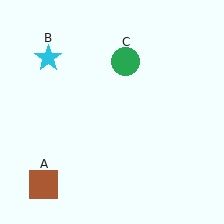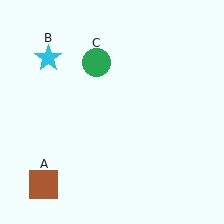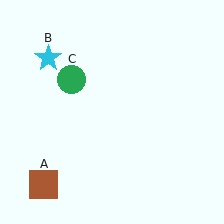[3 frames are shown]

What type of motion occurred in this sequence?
The green circle (object C) rotated counterclockwise around the center of the scene.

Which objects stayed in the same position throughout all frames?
Brown square (object A) and cyan star (object B) remained stationary.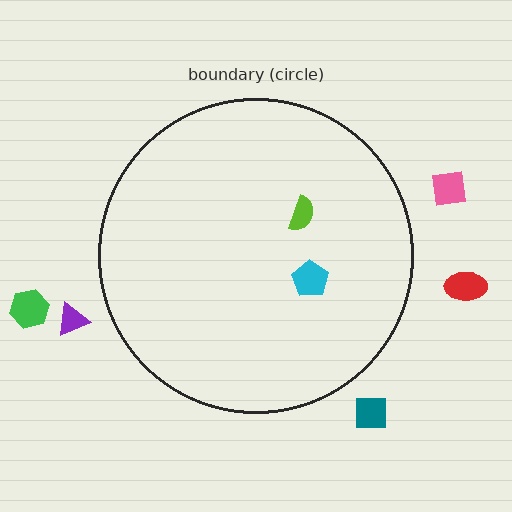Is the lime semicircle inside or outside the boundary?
Inside.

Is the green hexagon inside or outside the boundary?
Outside.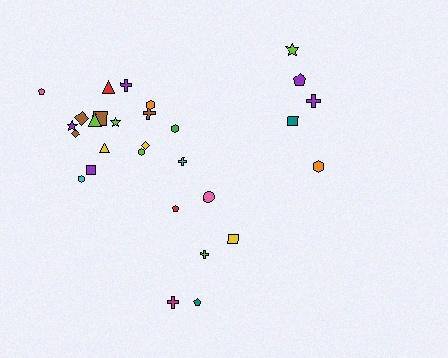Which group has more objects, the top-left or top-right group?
The top-left group.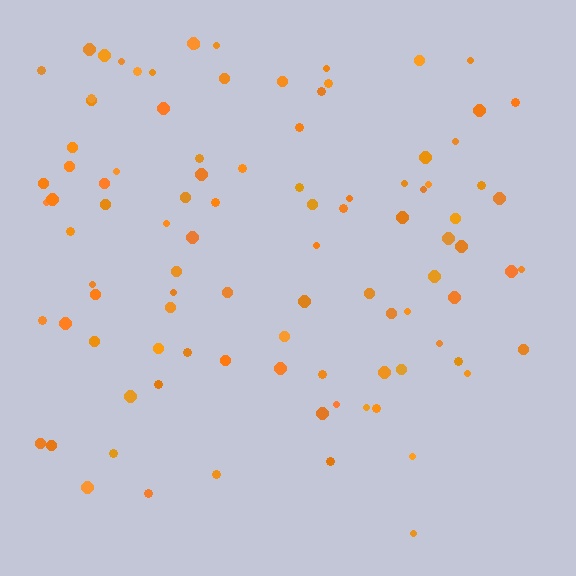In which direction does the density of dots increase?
From bottom to top, with the top side densest.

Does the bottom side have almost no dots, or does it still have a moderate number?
Still a moderate number, just noticeably fewer than the top.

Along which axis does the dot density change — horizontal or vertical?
Vertical.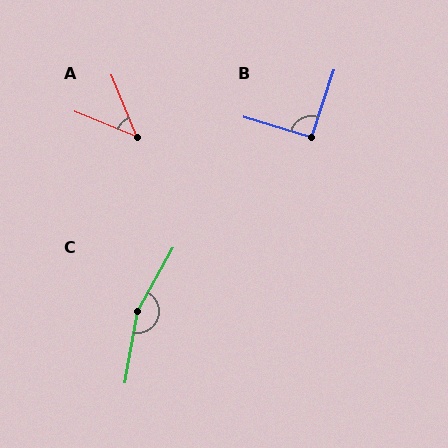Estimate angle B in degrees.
Approximately 92 degrees.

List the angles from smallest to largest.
A (46°), B (92°), C (160°).